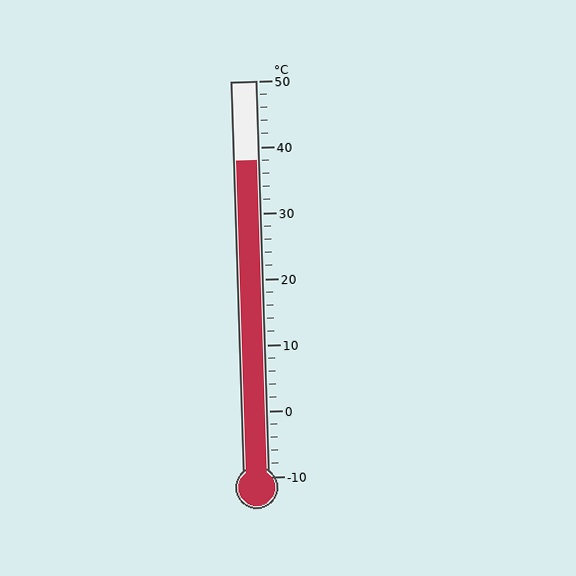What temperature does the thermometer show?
The thermometer shows approximately 38°C.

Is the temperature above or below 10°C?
The temperature is above 10°C.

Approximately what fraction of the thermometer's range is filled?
The thermometer is filled to approximately 80% of its range.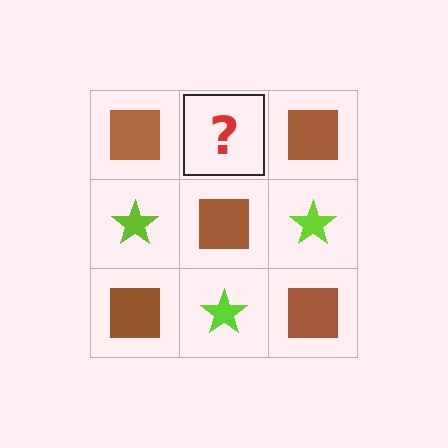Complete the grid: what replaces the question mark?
The question mark should be replaced with a lime star.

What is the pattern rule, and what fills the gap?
The rule is that it alternates brown square and lime star in a checkerboard pattern. The gap should be filled with a lime star.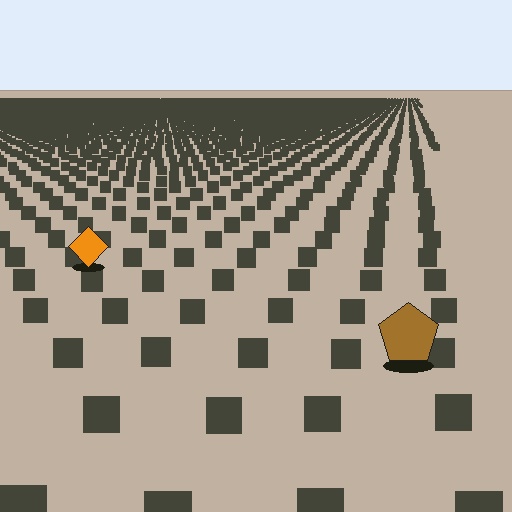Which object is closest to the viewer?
The brown pentagon is closest. The texture marks near it are larger and more spread out.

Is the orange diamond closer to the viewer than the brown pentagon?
No. The brown pentagon is closer — you can tell from the texture gradient: the ground texture is coarser near it.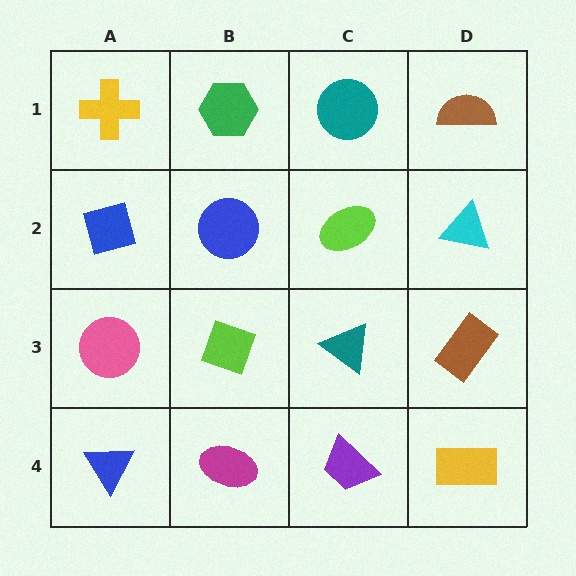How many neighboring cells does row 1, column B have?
3.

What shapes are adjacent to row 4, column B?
A lime diamond (row 3, column B), a blue triangle (row 4, column A), a purple trapezoid (row 4, column C).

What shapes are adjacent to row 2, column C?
A teal circle (row 1, column C), a teal triangle (row 3, column C), a blue circle (row 2, column B), a cyan triangle (row 2, column D).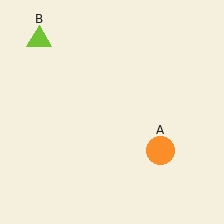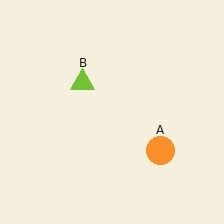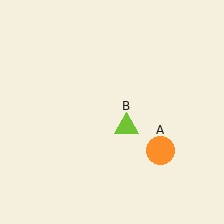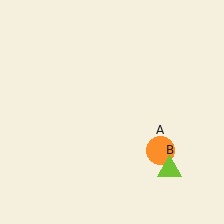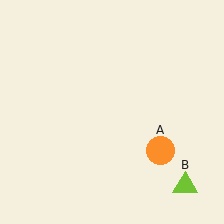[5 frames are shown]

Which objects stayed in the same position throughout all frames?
Orange circle (object A) remained stationary.